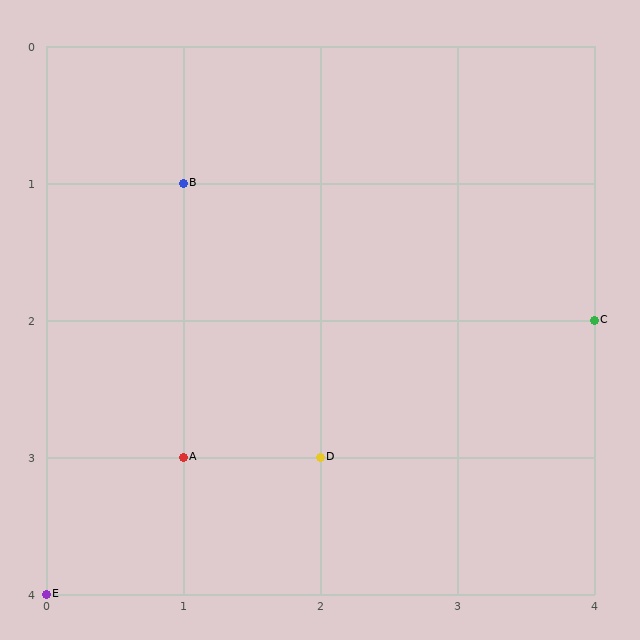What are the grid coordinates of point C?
Point C is at grid coordinates (4, 2).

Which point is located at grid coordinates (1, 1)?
Point B is at (1, 1).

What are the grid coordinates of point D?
Point D is at grid coordinates (2, 3).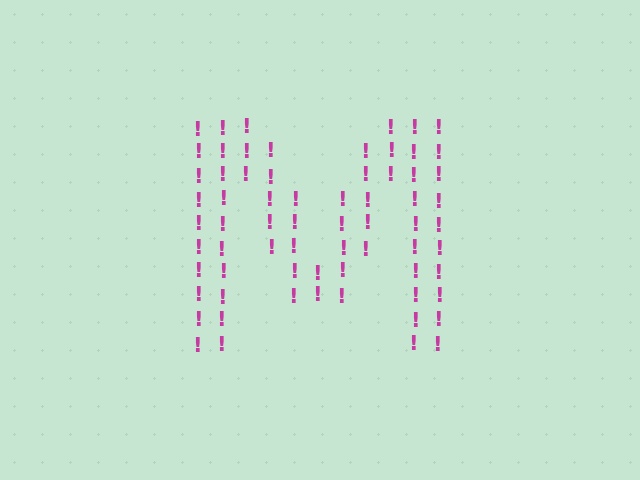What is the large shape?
The large shape is the letter M.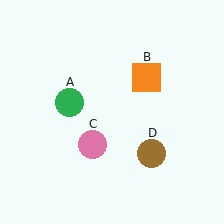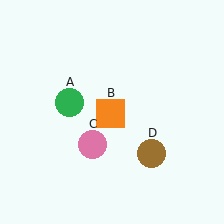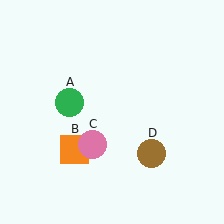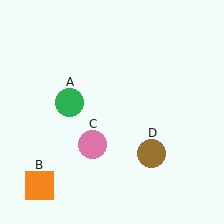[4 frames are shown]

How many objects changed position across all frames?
1 object changed position: orange square (object B).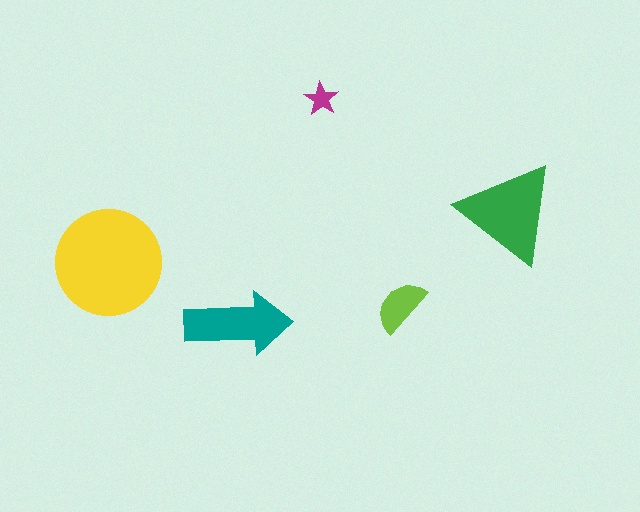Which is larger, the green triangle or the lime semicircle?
The green triangle.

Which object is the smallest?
The magenta star.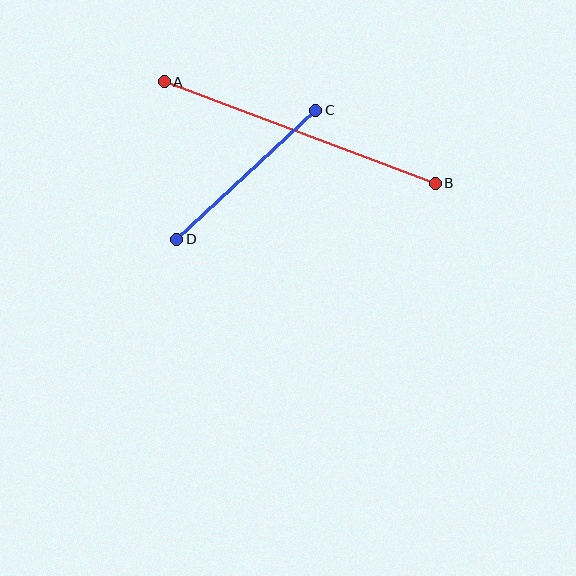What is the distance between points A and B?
The distance is approximately 290 pixels.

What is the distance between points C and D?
The distance is approximately 189 pixels.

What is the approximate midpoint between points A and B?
The midpoint is at approximately (300, 133) pixels.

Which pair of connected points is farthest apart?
Points A and B are farthest apart.